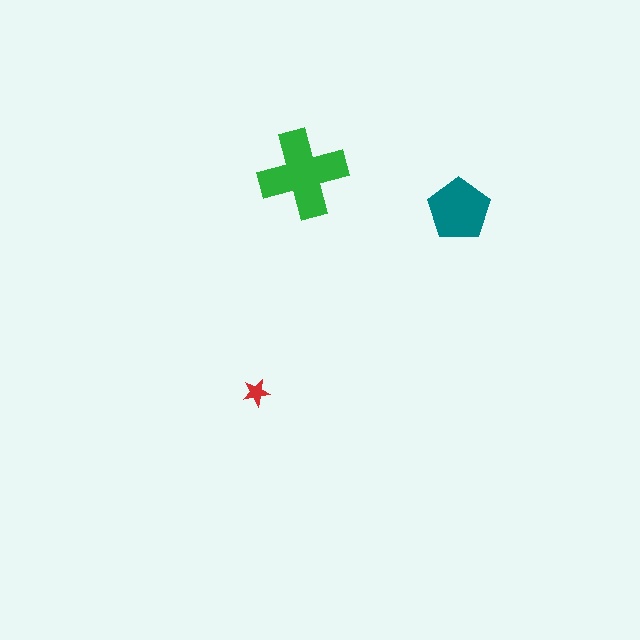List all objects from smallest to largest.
The red star, the teal pentagon, the green cross.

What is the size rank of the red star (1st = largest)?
3rd.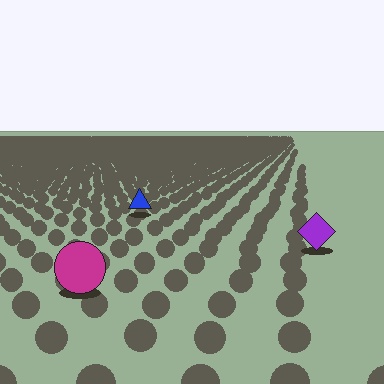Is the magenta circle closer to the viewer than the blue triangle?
Yes. The magenta circle is closer — you can tell from the texture gradient: the ground texture is coarser near it.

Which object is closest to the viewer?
The magenta circle is closest. The texture marks near it are larger and more spread out.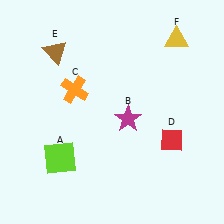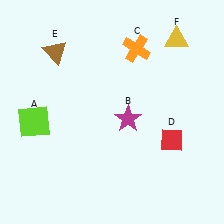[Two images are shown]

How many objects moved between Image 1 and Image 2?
2 objects moved between the two images.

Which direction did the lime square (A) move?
The lime square (A) moved up.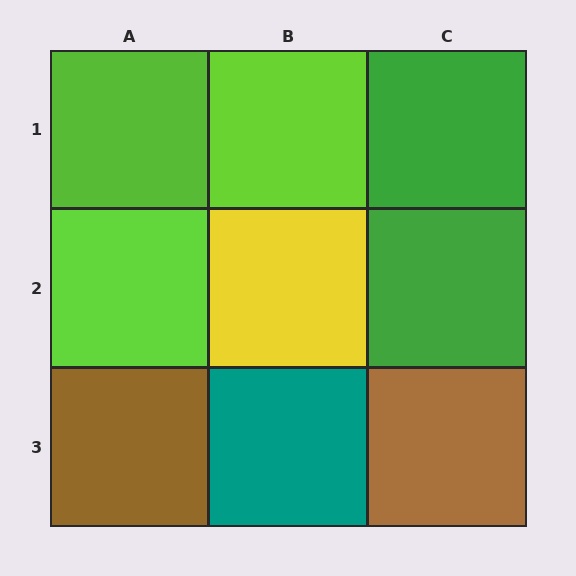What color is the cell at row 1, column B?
Lime.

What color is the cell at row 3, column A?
Brown.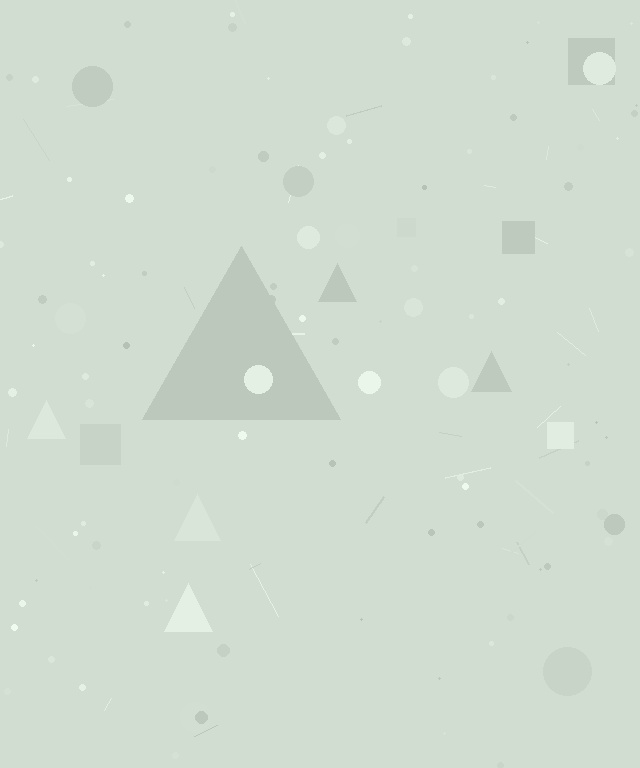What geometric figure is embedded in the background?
A triangle is embedded in the background.